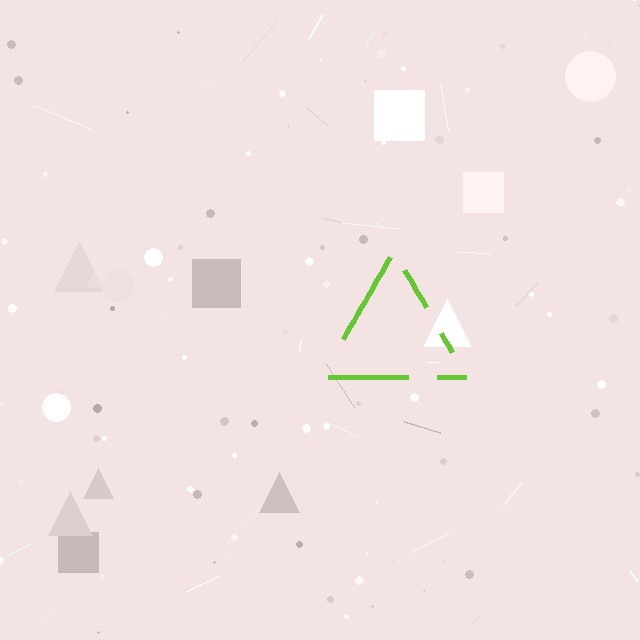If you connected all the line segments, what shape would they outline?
They would outline a triangle.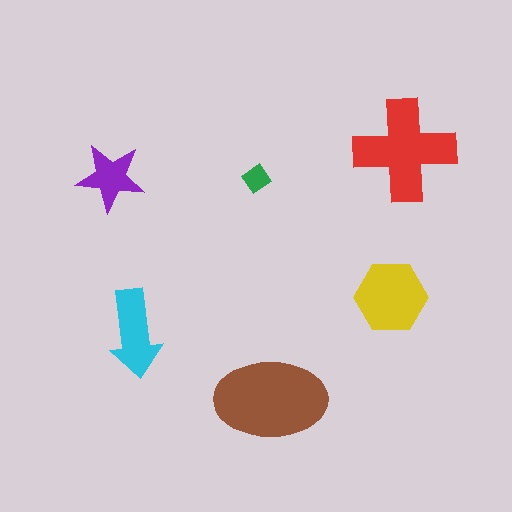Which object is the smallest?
The green diamond.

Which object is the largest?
The brown ellipse.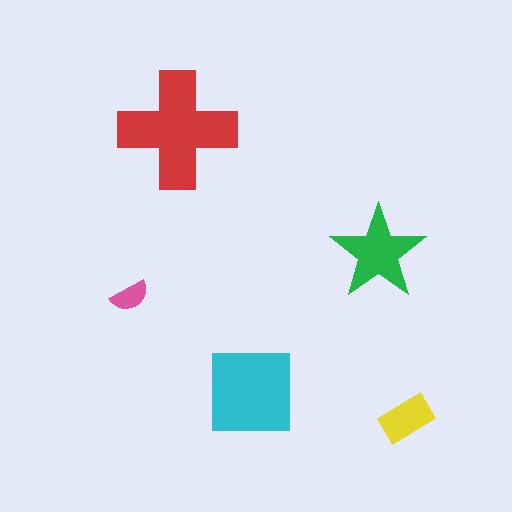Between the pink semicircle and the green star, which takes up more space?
The green star.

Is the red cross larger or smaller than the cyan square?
Larger.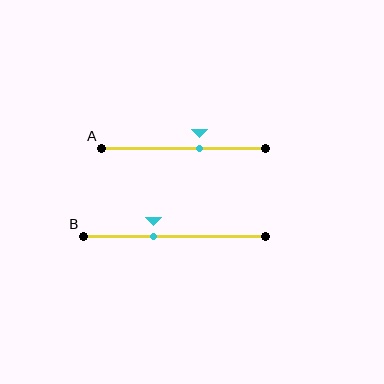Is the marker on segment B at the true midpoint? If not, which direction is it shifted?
No, the marker on segment B is shifted to the left by about 11% of the segment length.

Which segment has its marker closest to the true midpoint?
Segment A has its marker closest to the true midpoint.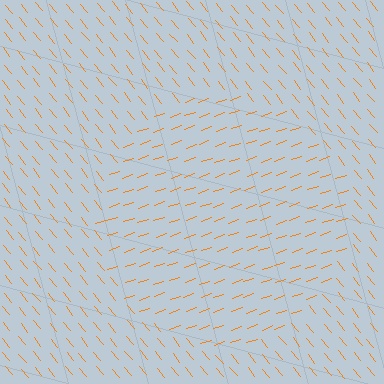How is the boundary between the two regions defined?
The boundary is defined purely by a change in line orientation (approximately 70 degrees difference). All lines are the same color and thickness.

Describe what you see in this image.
The image is filled with small orange line segments. A circle region in the image has lines oriented differently from the surrounding lines, creating a visible texture boundary.